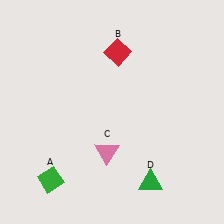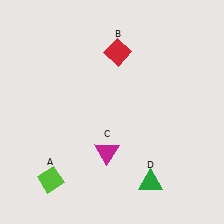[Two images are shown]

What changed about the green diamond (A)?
In Image 1, A is green. In Image 2, it changed to lime.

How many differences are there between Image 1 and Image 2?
There are 2 differences between the two images.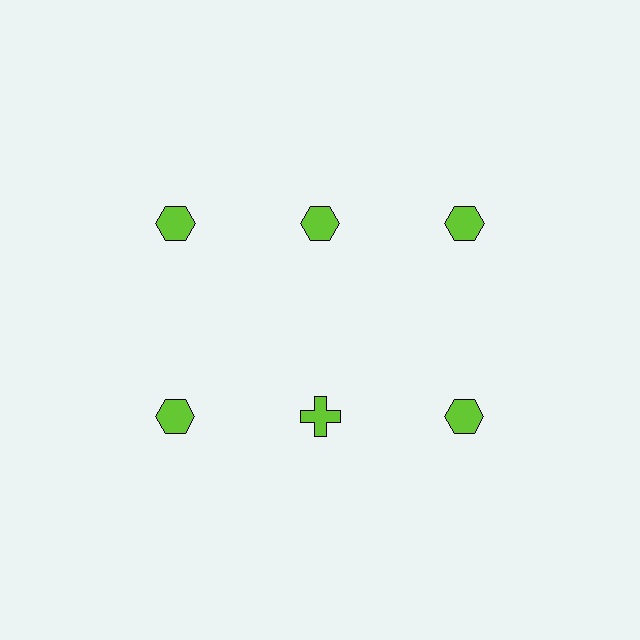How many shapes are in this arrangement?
There are 6 shapes arranged in a grid pattern.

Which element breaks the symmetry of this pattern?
The lime cross in the second row, second from left column breaks the symmetry. All other shapes are lime hexagons.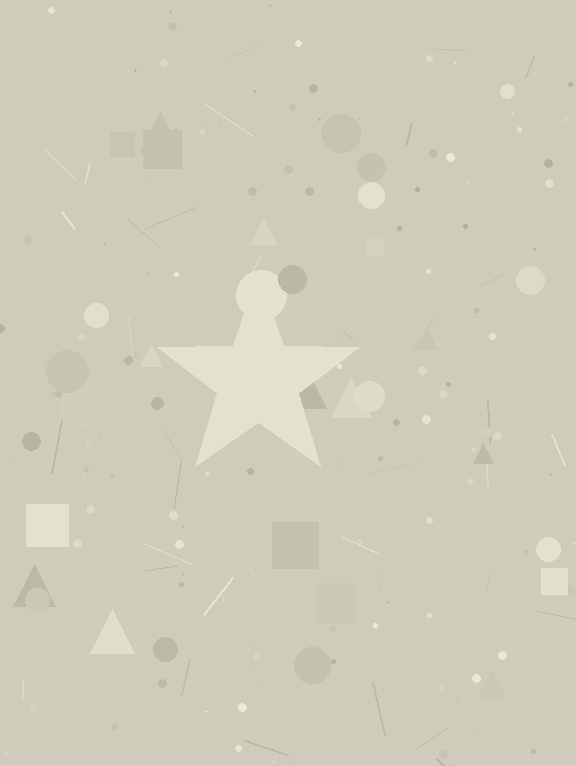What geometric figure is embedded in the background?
A star is embedded in the background.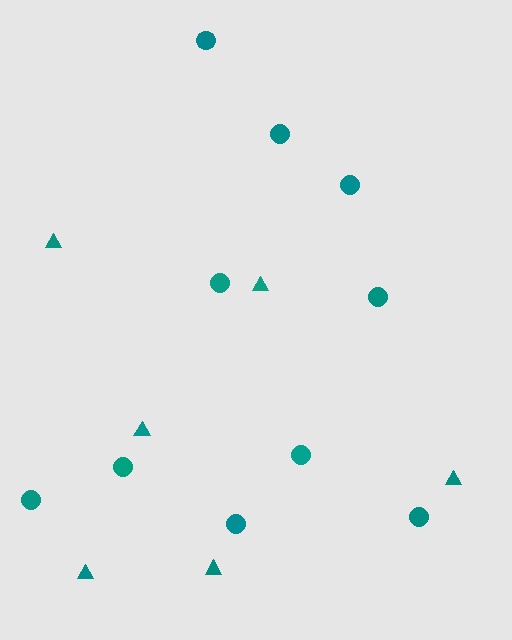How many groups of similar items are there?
There are 2 groups: one group of triangles (6) and one group of circles (10).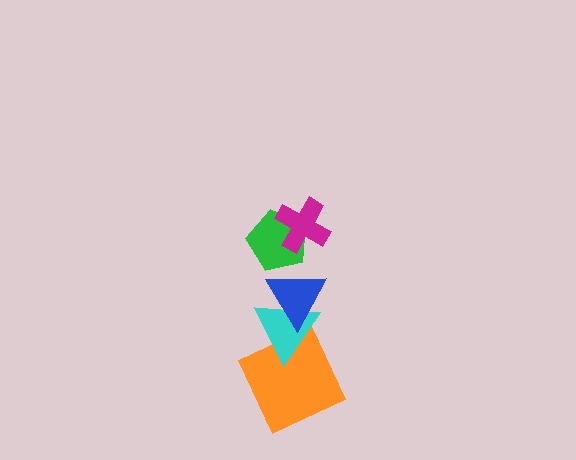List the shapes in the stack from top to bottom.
From top to bottom: the magenta cross, the green pentagon, the blue triangle, the cyan triangle, the orange square.